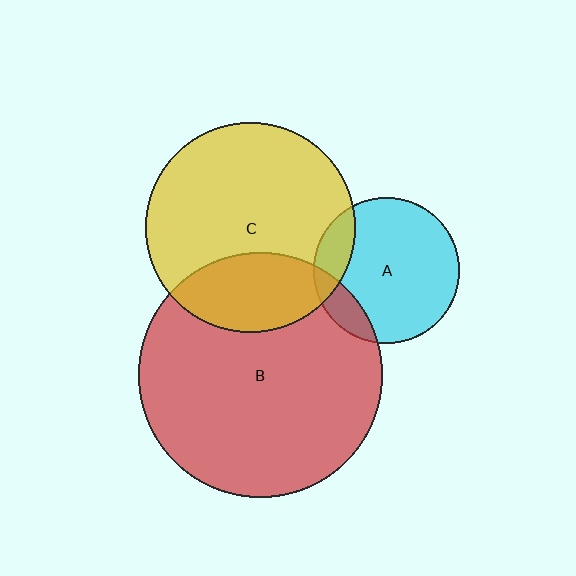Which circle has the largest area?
Circle B (red).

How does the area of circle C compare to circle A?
Approximately 2.1 times.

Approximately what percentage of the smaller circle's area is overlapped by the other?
Approximately 15%.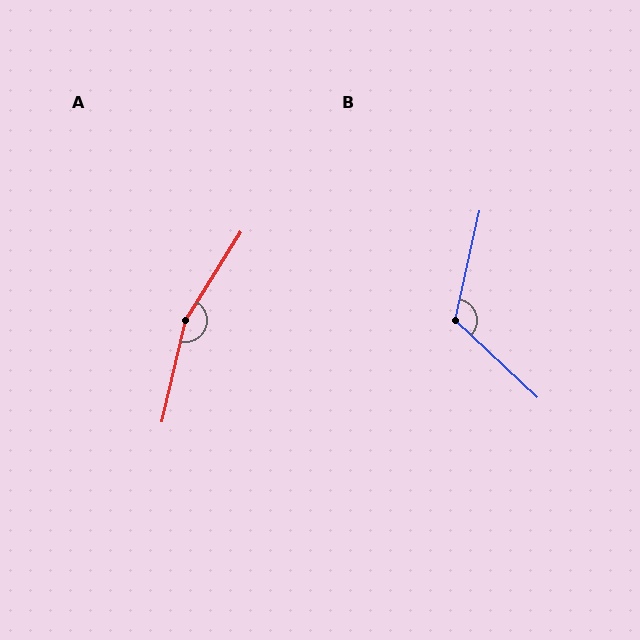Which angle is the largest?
A, at approximately 161 degrees.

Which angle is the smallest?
B, at approximately 120 degrees.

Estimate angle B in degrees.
Approximately 120 degrees.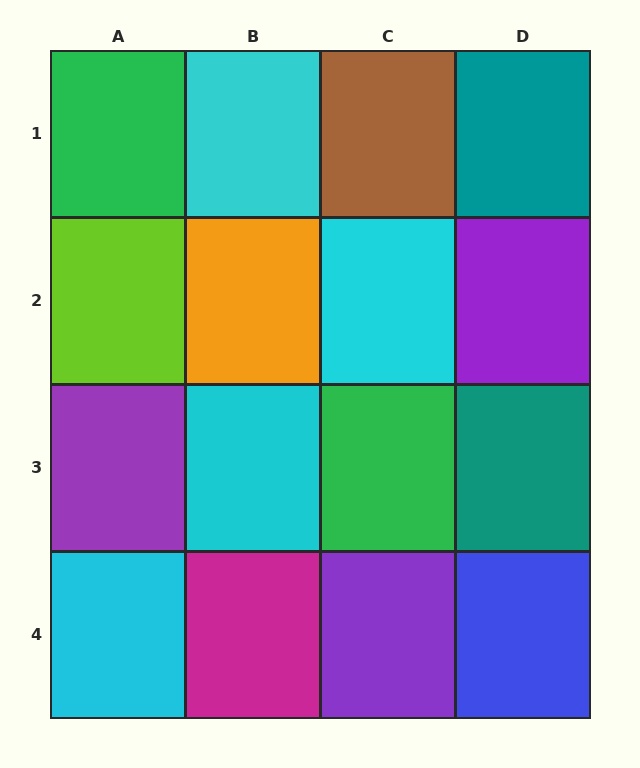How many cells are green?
2 cells are green.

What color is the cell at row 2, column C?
Cyan.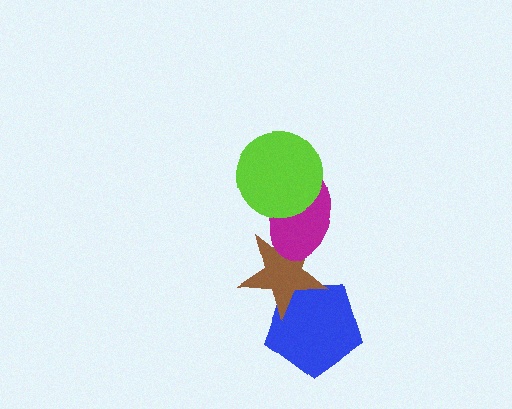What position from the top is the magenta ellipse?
The magenta ellipse is 2nd from the top.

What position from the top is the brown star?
The brown star is 3rd from the top.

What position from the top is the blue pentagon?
The blue pentagon is 4th from the top.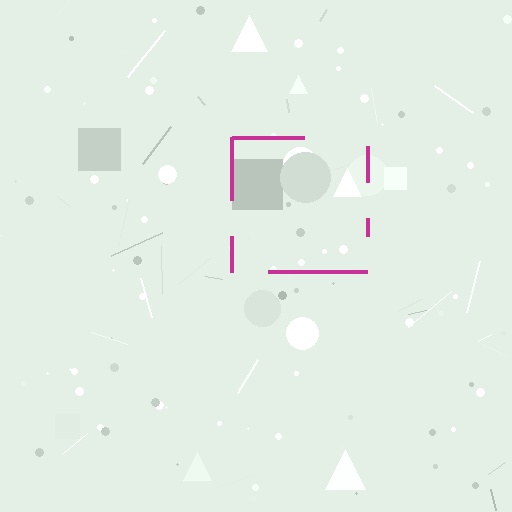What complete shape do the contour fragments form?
The contour fragments form a square.